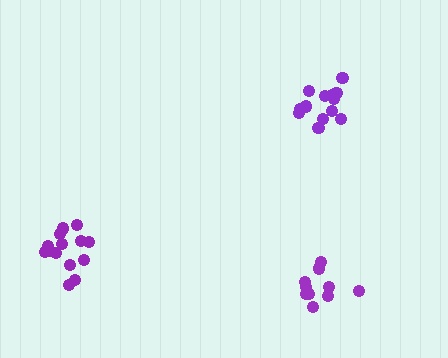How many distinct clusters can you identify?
There are 3 distinct clusters.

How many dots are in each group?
Group 1: 13 dots, Group 2: 10 dots, Group 3: 14 dots (37 total).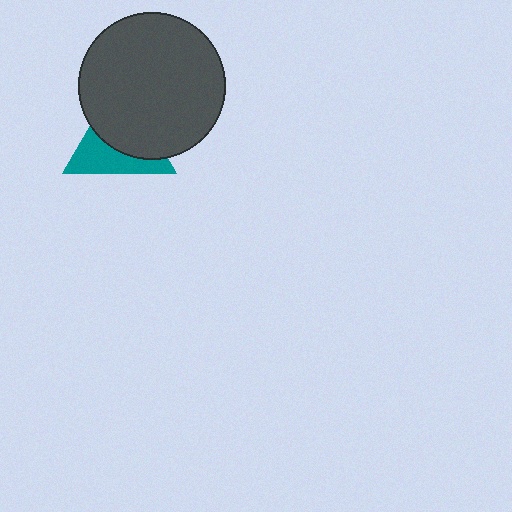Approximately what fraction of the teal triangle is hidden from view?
Roughly 57% of the teal triangle is hidden behind the dark gray circle.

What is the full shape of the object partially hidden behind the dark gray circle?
The partially hidden object is a teal triangle.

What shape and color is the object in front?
The object in front is a dark gray circle.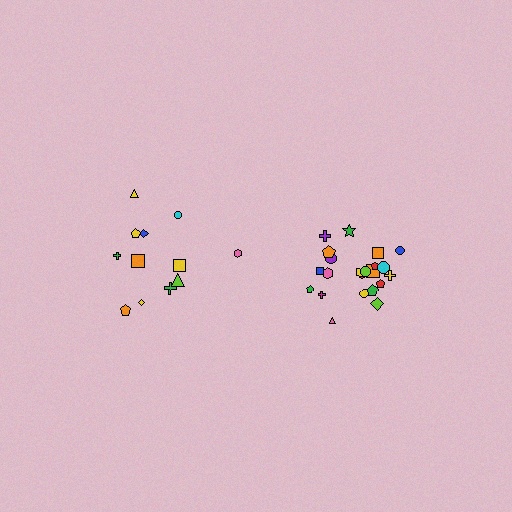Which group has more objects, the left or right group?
The right group.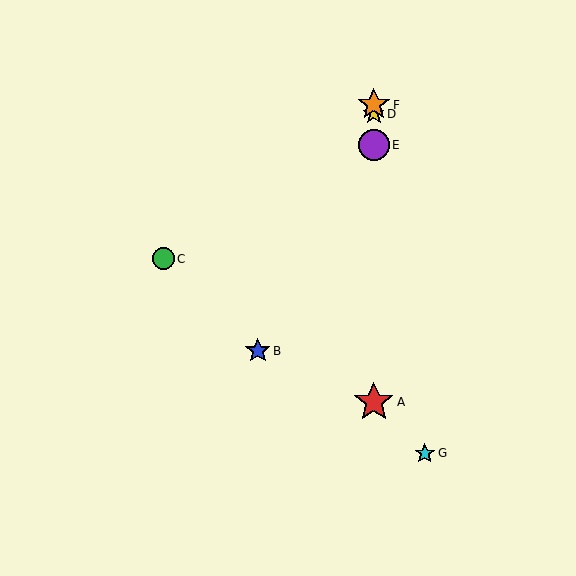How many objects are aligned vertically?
4 objects (A, D, E, F) are aligned vertically.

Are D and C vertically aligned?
No, D is at x≈374 and C is at x≈163.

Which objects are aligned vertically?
Objects A, D, E, F are aligned vertically.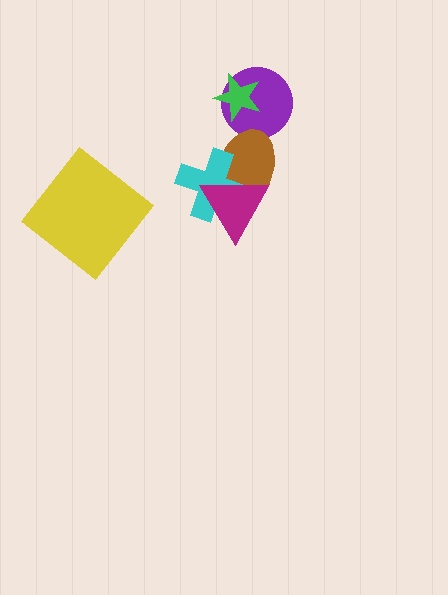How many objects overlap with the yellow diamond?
0 objects overlap with the yellow diamond.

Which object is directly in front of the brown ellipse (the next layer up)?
The cyan cross is directly in front of the brown ellipse.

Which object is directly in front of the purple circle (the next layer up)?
The brown ellipse is directly in front of the purple circle.